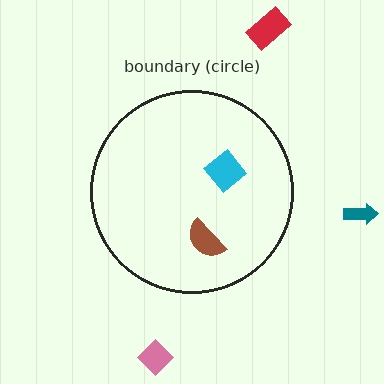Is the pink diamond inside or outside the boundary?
Outside.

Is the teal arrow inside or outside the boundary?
Outside.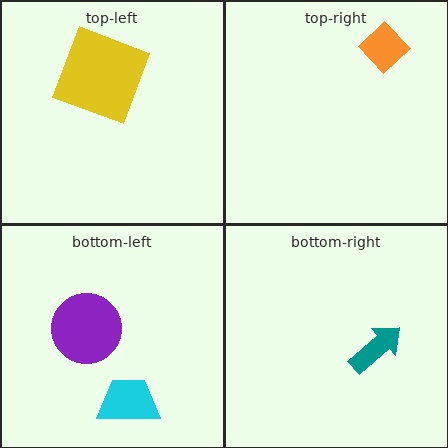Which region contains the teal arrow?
The bottom-right region.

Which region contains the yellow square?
The top-left region.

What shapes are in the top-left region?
The yellow square.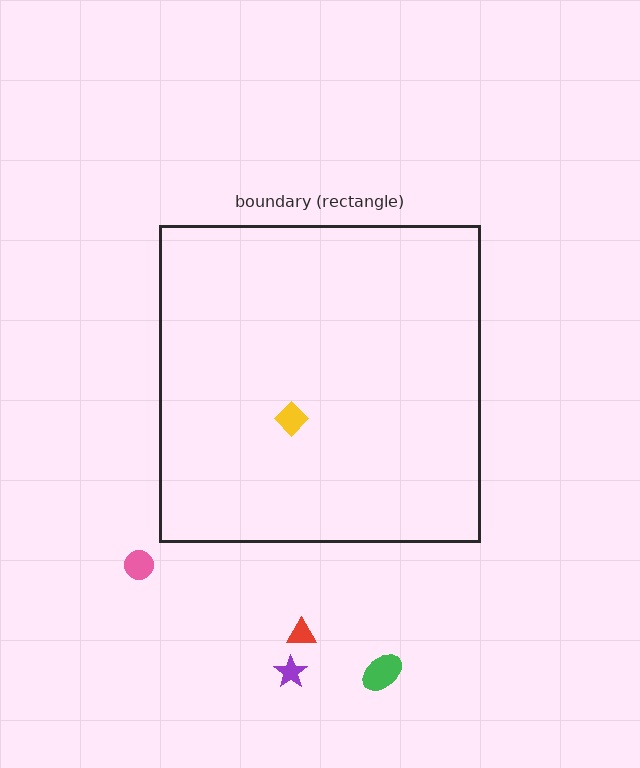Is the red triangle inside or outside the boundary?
Outside.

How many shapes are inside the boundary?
1 inside, 4 outside.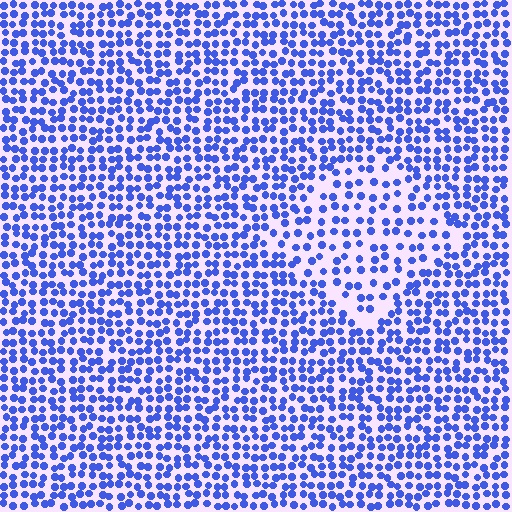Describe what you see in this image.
The image contains small blue elements arranged at two different densities. A diamond-shaped region is visible where the elements are less densely packed than the surrounding area.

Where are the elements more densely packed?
The elements are more densely packed outside the diamond boundary.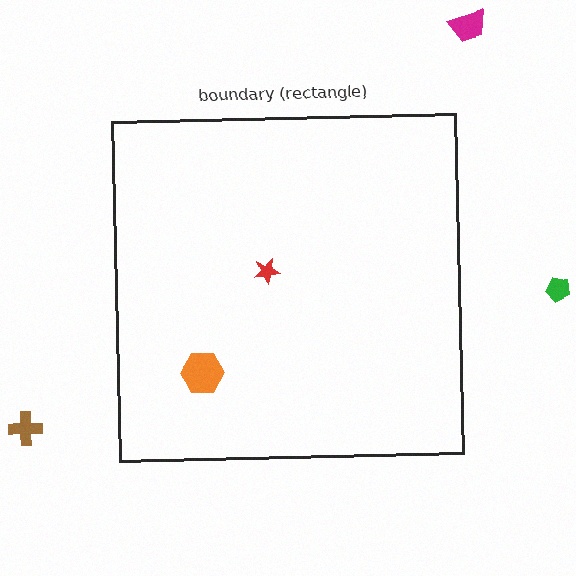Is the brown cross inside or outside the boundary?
Outside.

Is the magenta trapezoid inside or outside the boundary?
Outside.